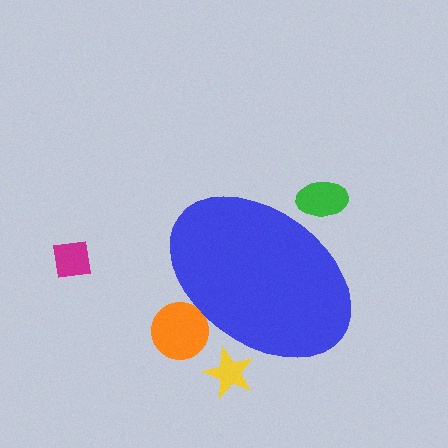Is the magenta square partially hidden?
No, the magenta square is fully visible.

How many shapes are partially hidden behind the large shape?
3 shapes are partially hidden.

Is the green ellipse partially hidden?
Yes, the green ellipse is partially hidden behind the blue ellipse.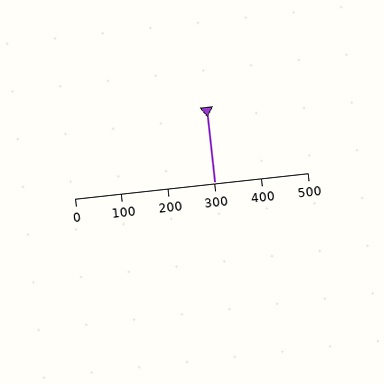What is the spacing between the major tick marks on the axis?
The major ticks are spaced 100 apart.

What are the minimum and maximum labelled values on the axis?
The axis runs from 0 to 500.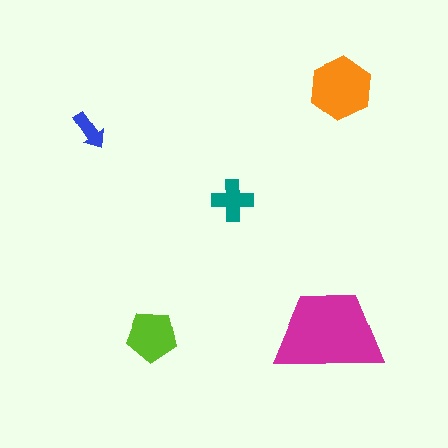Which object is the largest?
The magenta trapezoid.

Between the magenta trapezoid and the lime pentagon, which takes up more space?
The magenta trapezoid.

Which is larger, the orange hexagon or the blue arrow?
The orange hexagon.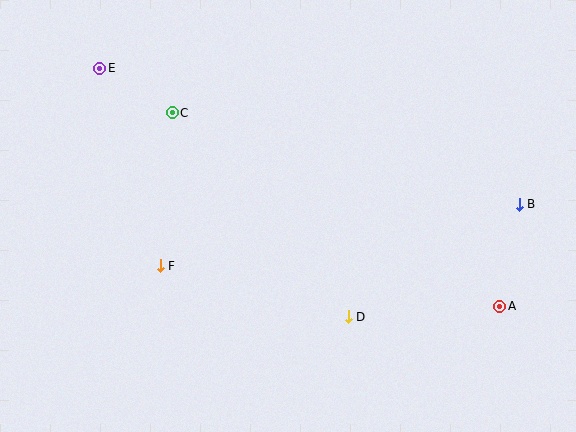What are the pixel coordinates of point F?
Point F is at (160, 266).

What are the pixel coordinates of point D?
Point D is at (348, 317).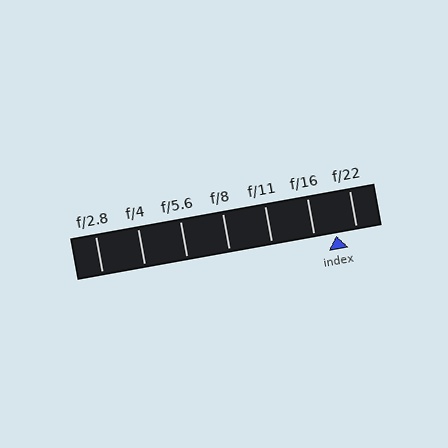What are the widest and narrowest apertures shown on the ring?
The widest aperture shown is f/2.8 and the narrowest is f/22.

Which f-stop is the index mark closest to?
The index mark is closest to f/22.